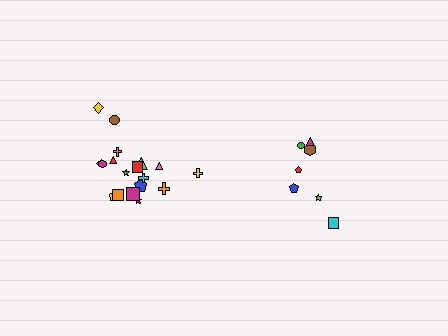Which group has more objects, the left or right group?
The left group.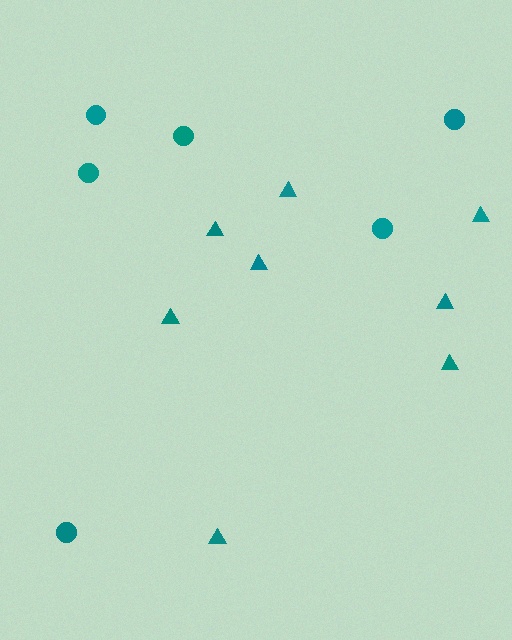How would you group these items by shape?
There are 2 groups: one group of circles (6) and one group of triangles (8).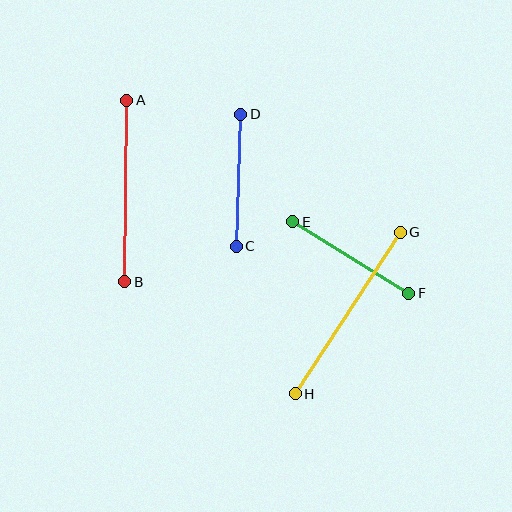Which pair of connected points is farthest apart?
Points G and H are farthest apart.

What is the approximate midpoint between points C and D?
The midpoint is at approximately (238, 180) pixels.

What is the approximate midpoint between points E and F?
The midpoint is at approximately (351, 257) pixels.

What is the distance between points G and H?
The distance is approximately 192 pixels.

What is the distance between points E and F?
The distance is approximately 137 pixels.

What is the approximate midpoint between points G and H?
The midpoint is at approximately (348, 313) pixels.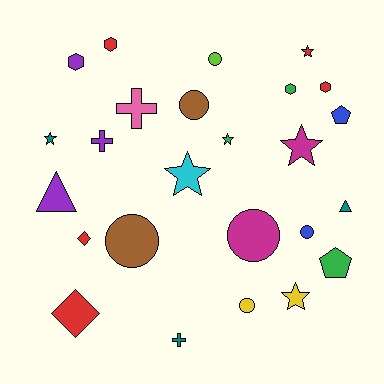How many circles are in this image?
There are 6 circles.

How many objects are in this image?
There are 25 objects.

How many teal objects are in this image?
There are 3 teal objects.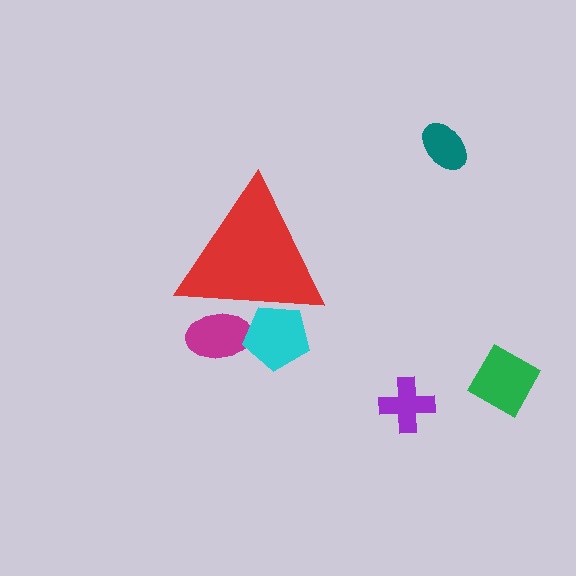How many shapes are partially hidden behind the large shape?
2 shapes are partially hidden.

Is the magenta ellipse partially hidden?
Yes, the magenta ellipse is partially hidden behind the red triangle.